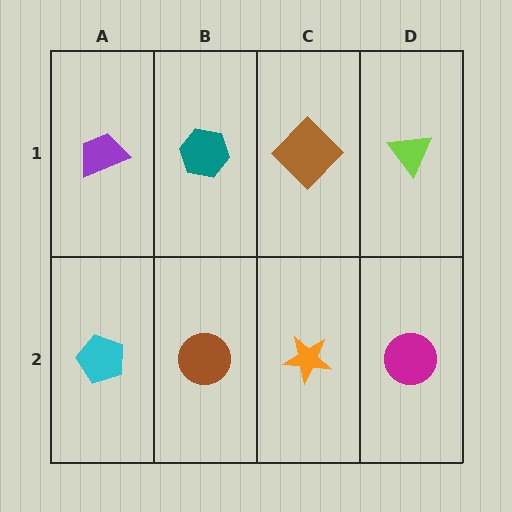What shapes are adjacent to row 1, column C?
An orange star (row 2, column C), a teal hexagon (row 1, column B), a lime triangle (row 1, column D).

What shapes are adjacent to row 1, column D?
A magenta circle (row 2, column D), a brown diamond (row 1, column C).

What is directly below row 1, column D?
A magenta circle.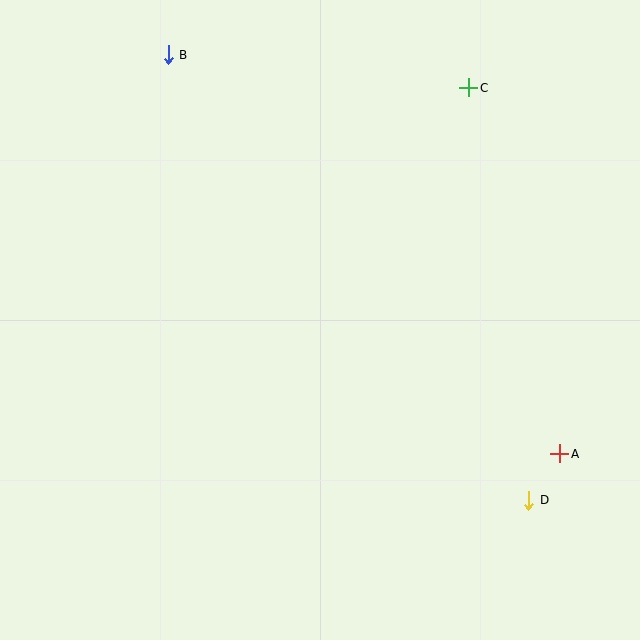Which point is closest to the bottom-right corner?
Point D is closest to the bottom-right corner.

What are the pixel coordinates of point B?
Point B is at (168, 55).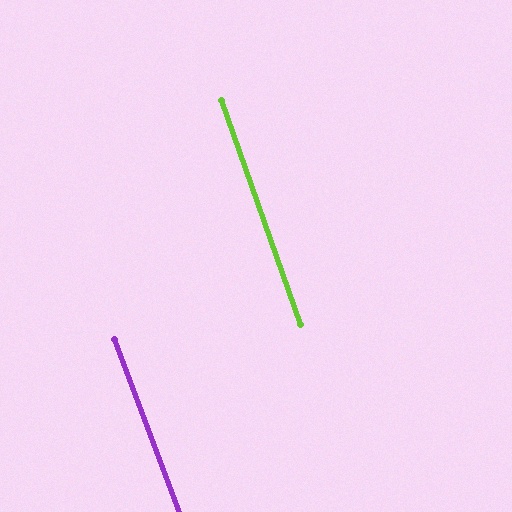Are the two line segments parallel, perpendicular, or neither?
Parallel — their directions differ by only 0.9°.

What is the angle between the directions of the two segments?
Approximately 1 degree.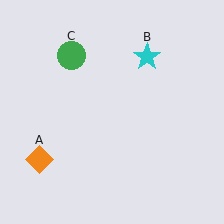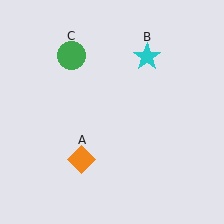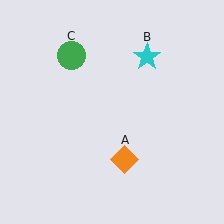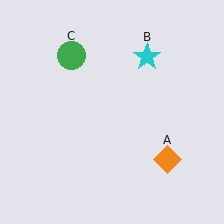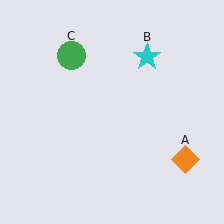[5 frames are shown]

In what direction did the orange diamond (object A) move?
The orange diamond (object A) moved right.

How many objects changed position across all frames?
1 object changed position: orange diamond (object A).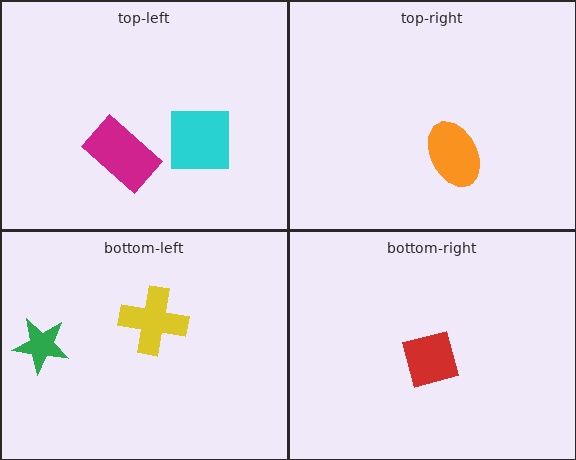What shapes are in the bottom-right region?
The red square.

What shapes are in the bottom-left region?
The yellow cross, the green star.